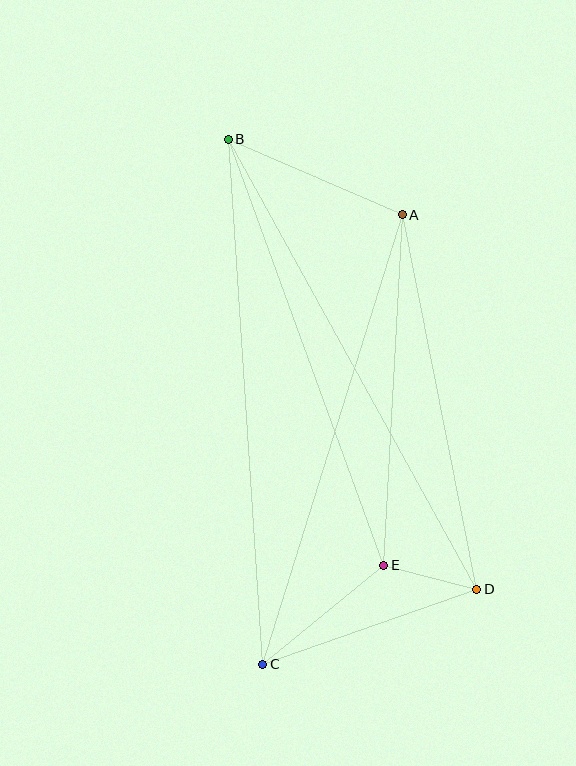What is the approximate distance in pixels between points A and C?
The distance between A and C is approximately 471 pixels.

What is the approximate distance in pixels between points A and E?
The distance between A and E is approximately 351 pixels.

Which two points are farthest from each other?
Points B and C are farthest from each other.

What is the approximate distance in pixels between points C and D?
The distance between C and D is approximately 227 pixels.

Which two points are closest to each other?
Points D and E are closest to each other.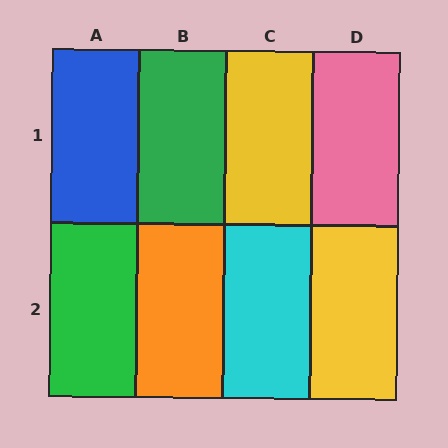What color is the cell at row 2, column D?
Yellow.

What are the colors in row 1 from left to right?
Blue, green, yellow, pink.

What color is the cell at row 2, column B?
Orange.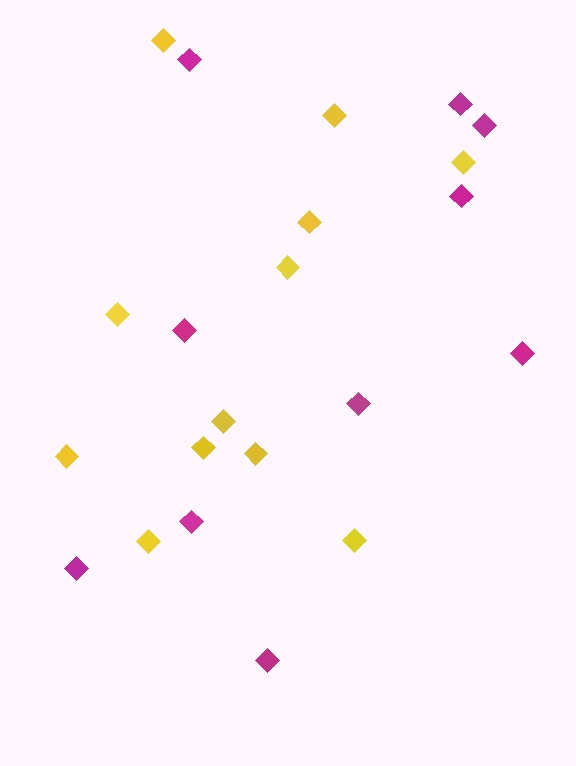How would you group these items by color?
There are 2 groups: one group of magenta diamonds (10) and one group of yellow diamonds (12).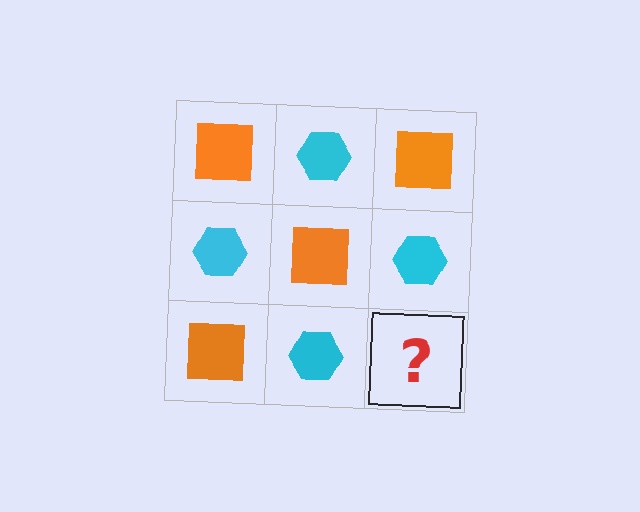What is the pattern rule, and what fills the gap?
The rule is that it alternates orange square and cyan hexagon in a checkerboard pattern. The gap should be filled with an orange square.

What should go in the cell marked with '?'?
The missing cell should contain an orange square.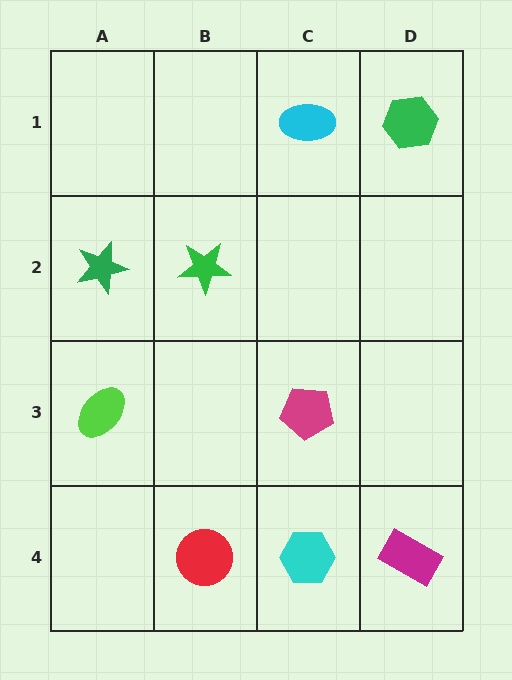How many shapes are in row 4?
3 shapes.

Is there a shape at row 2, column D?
No, that cell is empty.